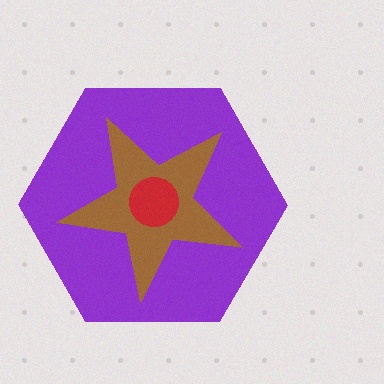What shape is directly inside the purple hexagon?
The brown star.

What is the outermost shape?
The purple hexagon.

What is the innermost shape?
The red circle.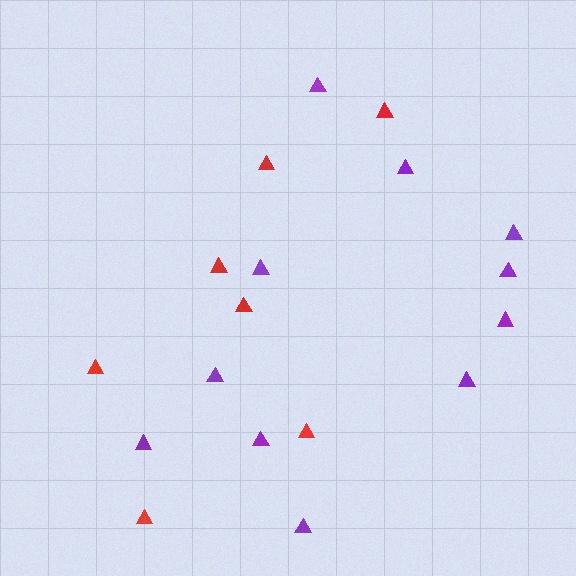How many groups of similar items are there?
There are 2 groups: one group of red triangles (7) and one group of purple triangles (11).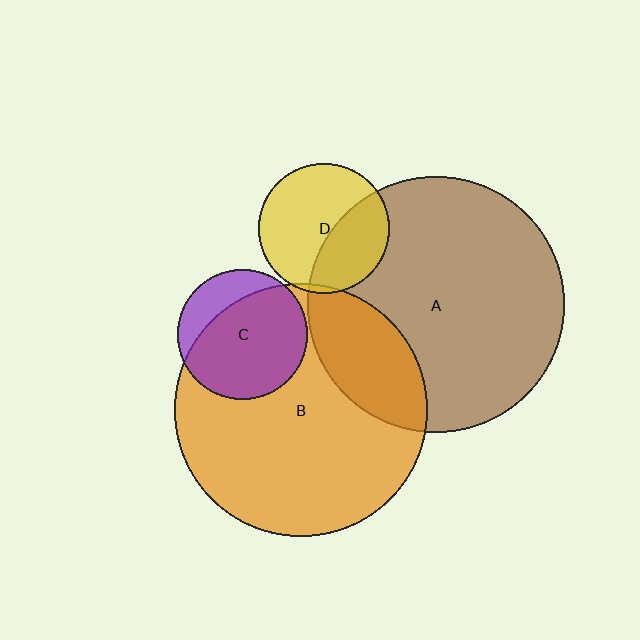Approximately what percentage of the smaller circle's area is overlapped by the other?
Approximately 40%.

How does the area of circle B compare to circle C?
Approximately 3.8 times.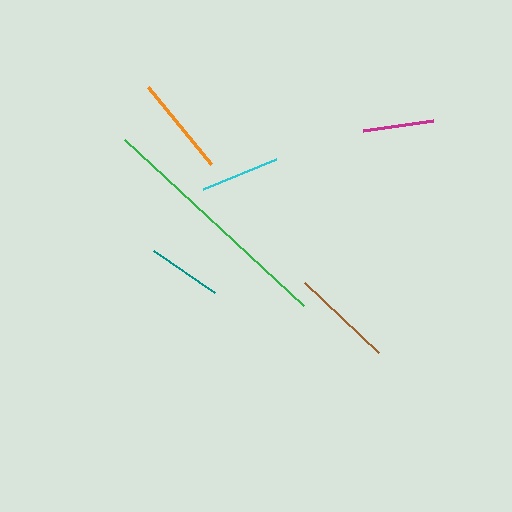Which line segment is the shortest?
The magenta line is the shortest at approximately 70 pixels.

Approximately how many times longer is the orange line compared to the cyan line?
The orange line is approximately 1.3 times the length of the cyan line.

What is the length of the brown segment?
The brown segment is approximately 102 pixels long.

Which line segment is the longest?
The green line is the longest at approximately 245 pixels.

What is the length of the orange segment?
The orange segment is approximately 99 pixels long.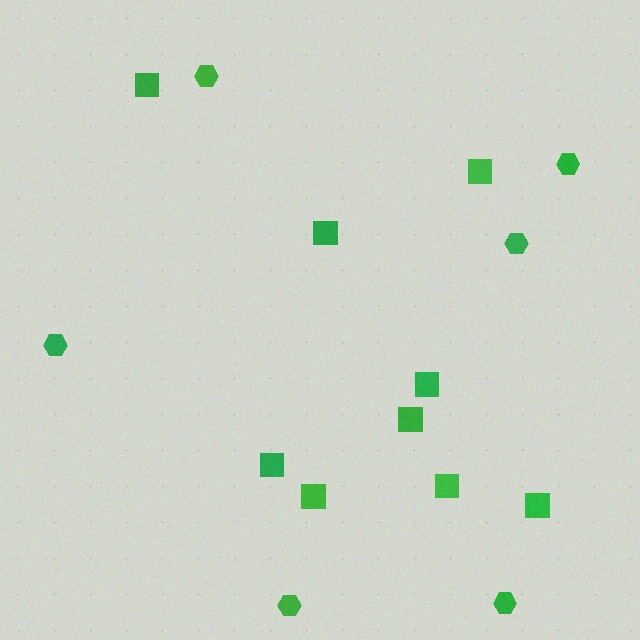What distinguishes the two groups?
There are 2 groups: one group of squares (9) and one group of hexagons (6).